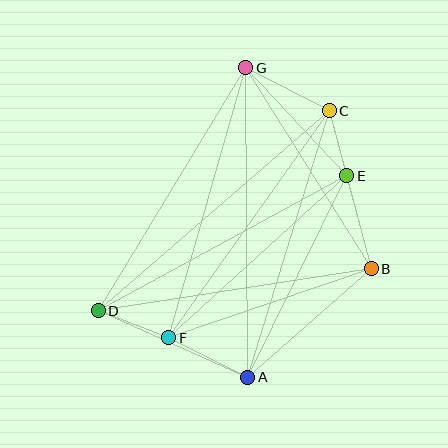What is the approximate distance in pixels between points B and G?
The distance between B and G is approximately 237 pixels.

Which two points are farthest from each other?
Points A and G are farthest from each other.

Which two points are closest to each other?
Points C and E are closest to each other.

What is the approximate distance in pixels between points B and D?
The distance between B and D is approximately 276 pixels.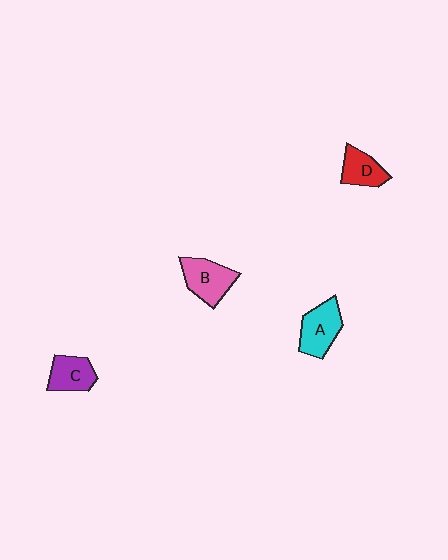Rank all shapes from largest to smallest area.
From largest to smallest: B (pink), A (cyan), C (purple), D (red).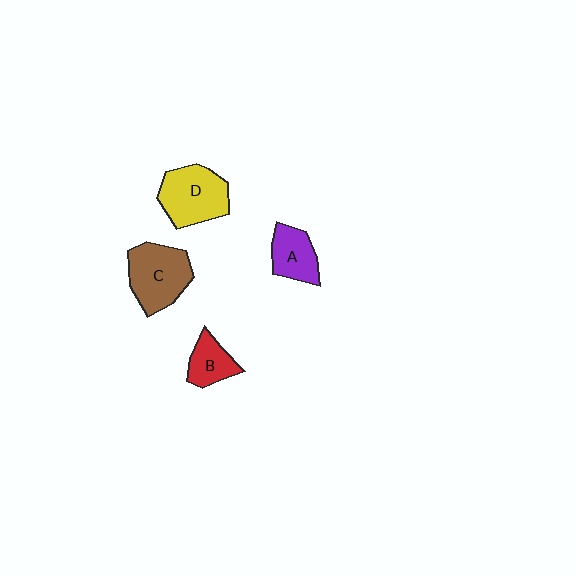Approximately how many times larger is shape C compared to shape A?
Approximately 1.6 times.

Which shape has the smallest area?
Shape B (red).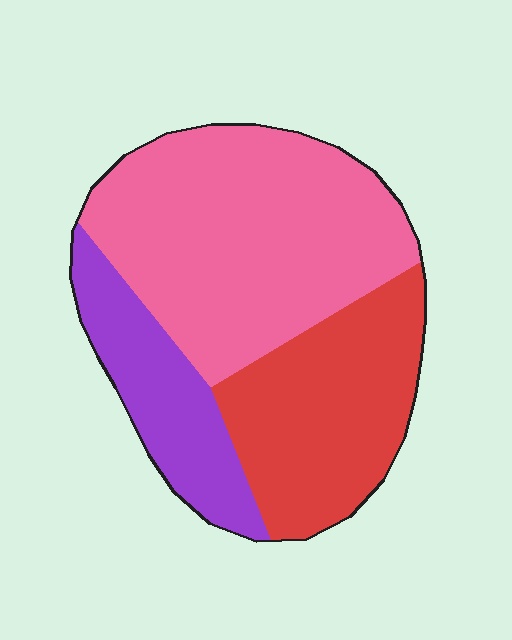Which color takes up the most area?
Pink, at roughly 50%.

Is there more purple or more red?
Red.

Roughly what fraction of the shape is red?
Red takes up about one third (1/3) of the shape.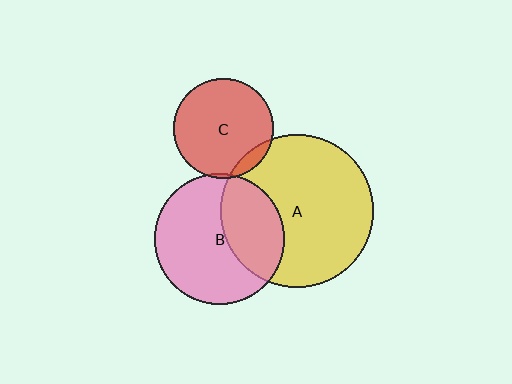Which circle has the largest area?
Circle A (yellow).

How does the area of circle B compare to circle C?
Approximately 1.7 times.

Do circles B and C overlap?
Yes.